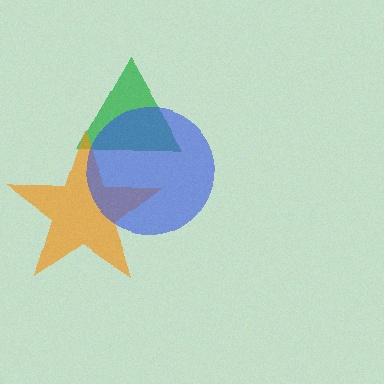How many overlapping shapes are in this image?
There are 3 overlapping shapes in the image.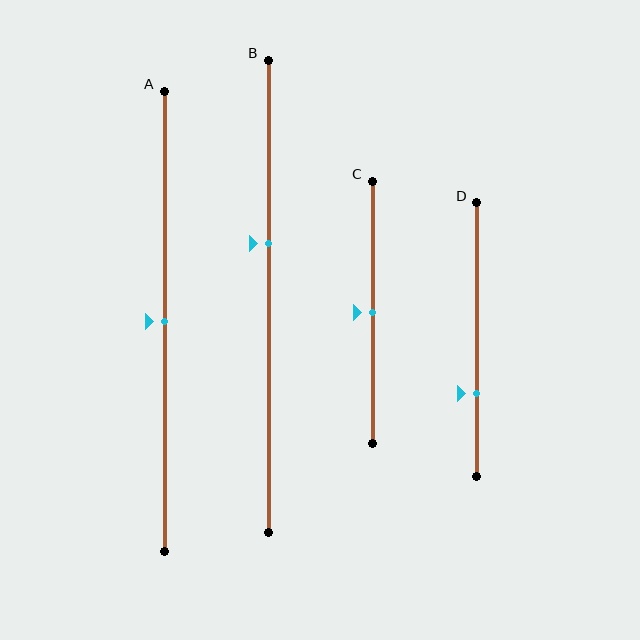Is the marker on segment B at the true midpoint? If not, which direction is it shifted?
No, the marker on segment B is shifted upward by about 11% of the segment length.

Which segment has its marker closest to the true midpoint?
Segment A has its marker closest to the true midpoint.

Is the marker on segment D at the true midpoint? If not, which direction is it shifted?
No, the marker on segment D is shifted downward by about 20% of the segment length.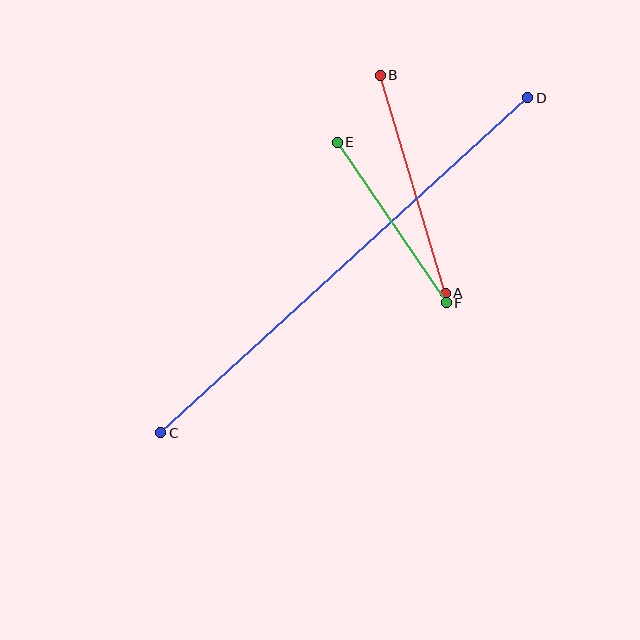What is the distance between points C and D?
The distance is approximately 497 pixels.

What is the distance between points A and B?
The distance is approximately 227 pixels.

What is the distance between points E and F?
The distance is approximately 194 pixels.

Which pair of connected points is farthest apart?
Points C and D are farthest apart.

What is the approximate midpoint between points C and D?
The midpoint is at approximately (344, 265) pixels.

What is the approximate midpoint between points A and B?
The midpoint is at approximately (413, 184) pixels.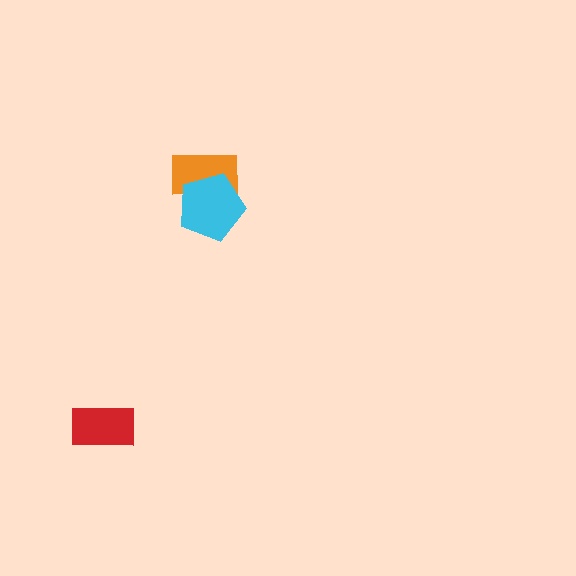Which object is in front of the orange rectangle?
The cyan pentagon is in front of the orange rectangle.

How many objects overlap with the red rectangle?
0 objects overlap with the red rectangle.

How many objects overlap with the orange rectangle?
1 object overlaps with the orange rectangle.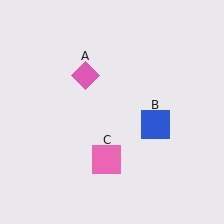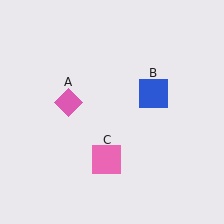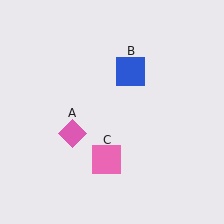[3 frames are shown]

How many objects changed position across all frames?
2 objects changed position: pink diamond (object A), blue square (object B).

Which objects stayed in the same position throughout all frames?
Pink square (object C) remained stationary.